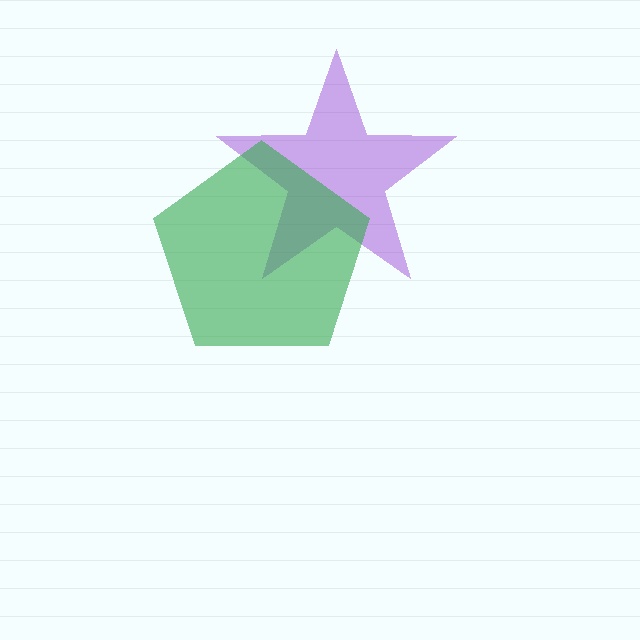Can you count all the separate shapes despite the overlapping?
Yes, there are 2 separate shapes.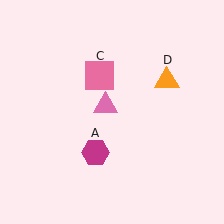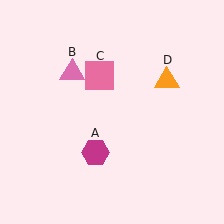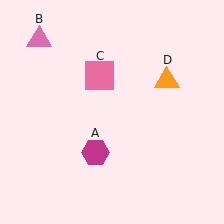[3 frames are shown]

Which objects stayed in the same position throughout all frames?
Magenta hexagon (object A) and pink square (object C) and orange triangle (object D) remained stationary.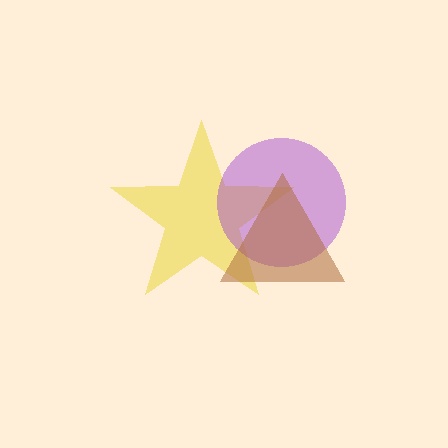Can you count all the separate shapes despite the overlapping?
Yes, there are 3 separate shapes.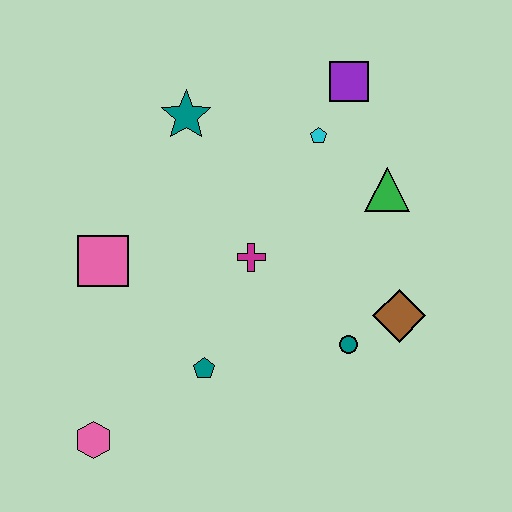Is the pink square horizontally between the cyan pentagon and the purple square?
No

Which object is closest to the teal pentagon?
The magenta cross is closest to the teal pentagon.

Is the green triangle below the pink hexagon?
No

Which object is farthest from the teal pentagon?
The purple square is farthest from the teal pentagon.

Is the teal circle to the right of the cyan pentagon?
Yes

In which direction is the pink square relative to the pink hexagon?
The pink square is above the pink hexagon.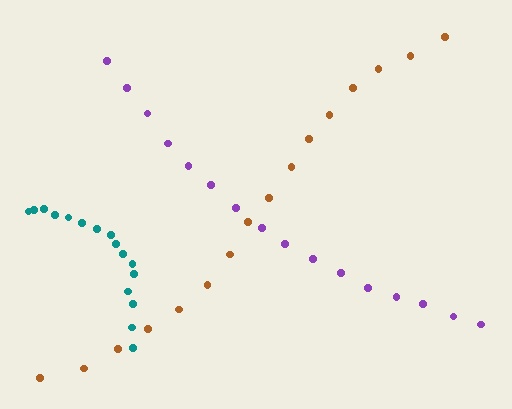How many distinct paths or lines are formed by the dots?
There are 3 distinct paths.